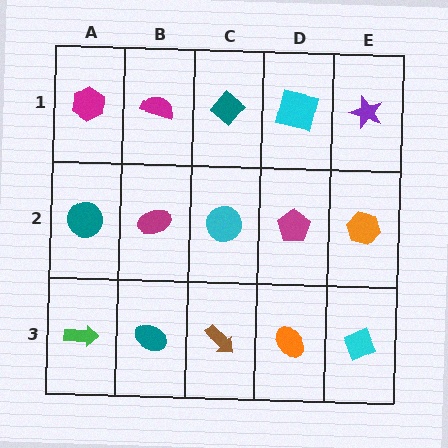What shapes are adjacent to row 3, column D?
A magenta pentagon (row 2, column D), a brown arrow (row 3, column C), a cyan diamond (row 3, column E).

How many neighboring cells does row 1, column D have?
3.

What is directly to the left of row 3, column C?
A teal ellipse.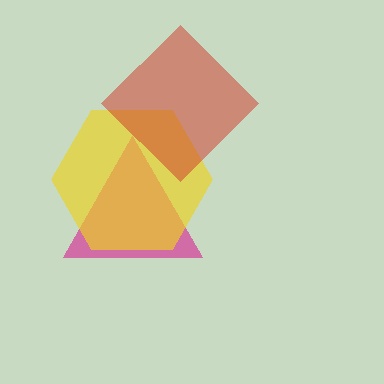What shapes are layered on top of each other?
The layered shapes are: a magenta triangle, a yellow hexagon, a red diamond.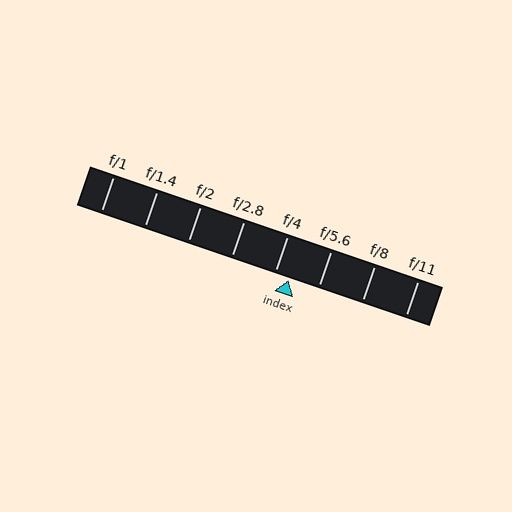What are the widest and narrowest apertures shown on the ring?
The widest aperture shown is f/1 and the narrowest is f/11.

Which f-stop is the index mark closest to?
The index mark is closest to f/4.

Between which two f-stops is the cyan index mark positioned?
The index mark is between f/4 and f/5.6.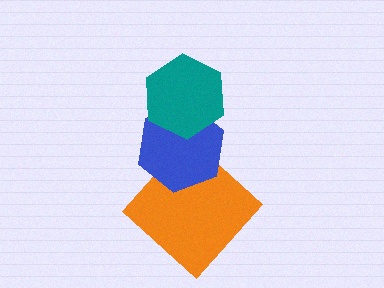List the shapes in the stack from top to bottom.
From top to bottom: the teal hexagon, the blue hexagon, the orange diamond.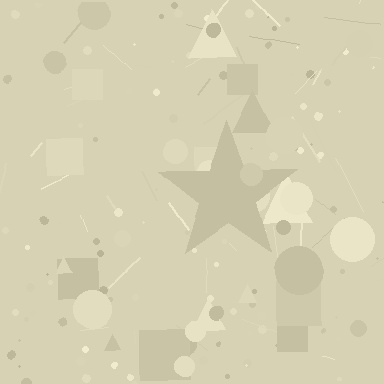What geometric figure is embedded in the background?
A star is embedded in the background.